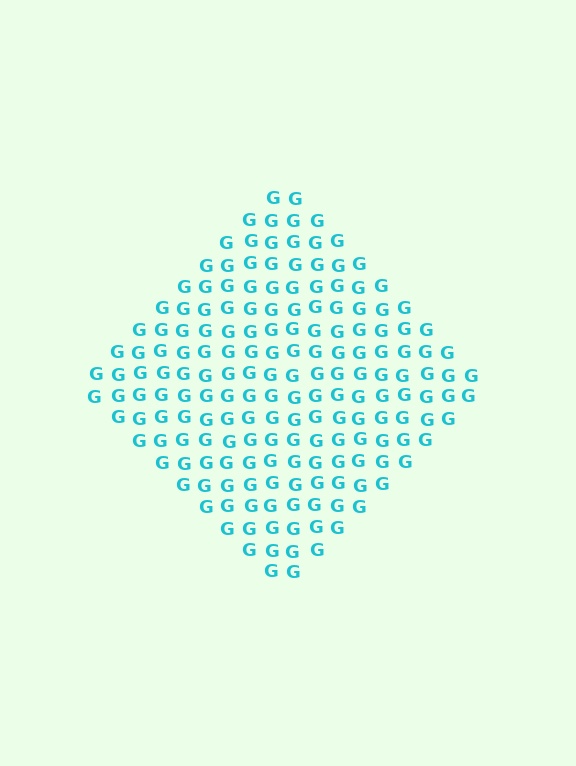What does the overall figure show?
The overall figure shows a diamond.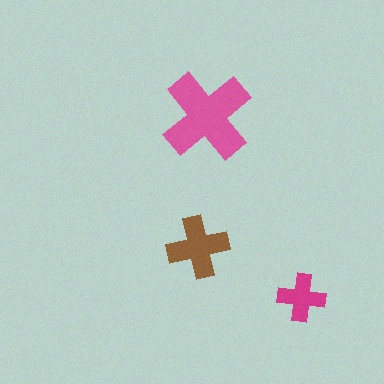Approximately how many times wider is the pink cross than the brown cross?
About 1.5 times wider.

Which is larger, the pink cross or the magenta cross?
The pink one.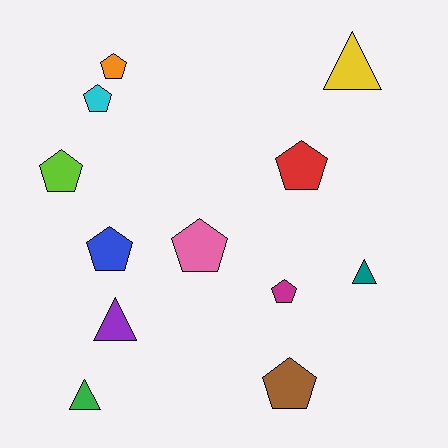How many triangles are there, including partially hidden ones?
There are 4 triangles.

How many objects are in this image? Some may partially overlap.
There are 12 objects.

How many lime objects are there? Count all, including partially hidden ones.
There is 1 lime object.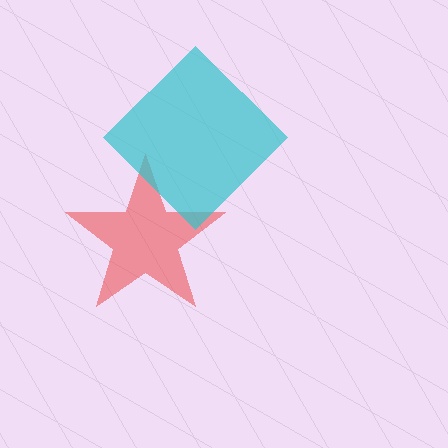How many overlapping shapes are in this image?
There are 2 overlapping shapes in the image.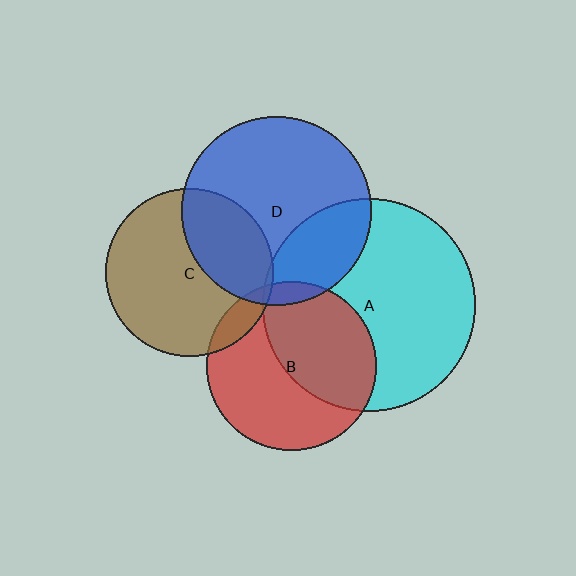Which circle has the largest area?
Circle A (cyan).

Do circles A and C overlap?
Yes.